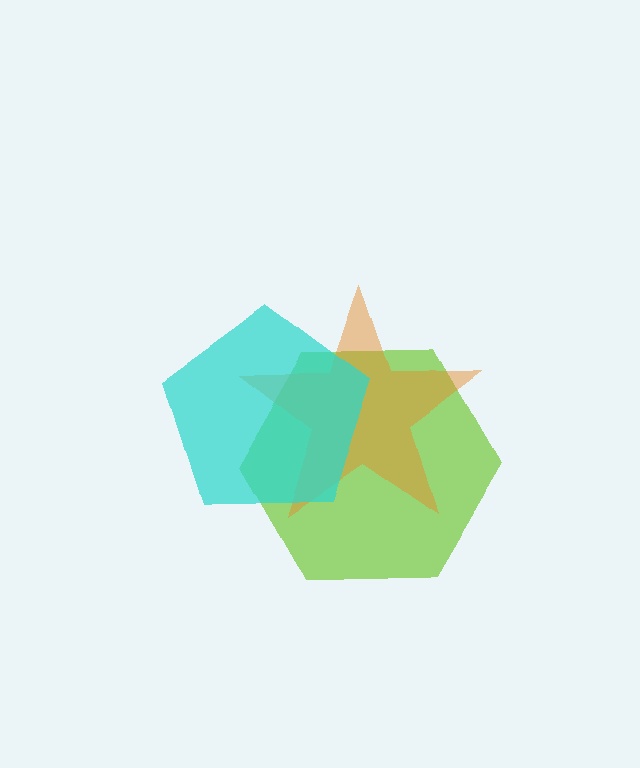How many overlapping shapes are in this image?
There are 3 overlapping shapes in the image.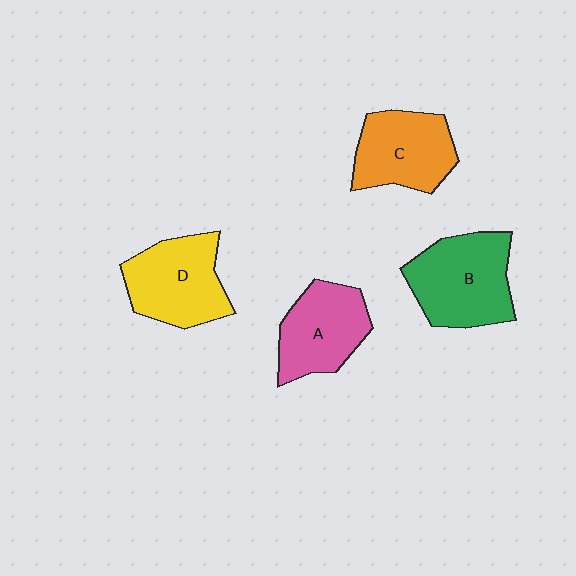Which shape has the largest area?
Shape B (green).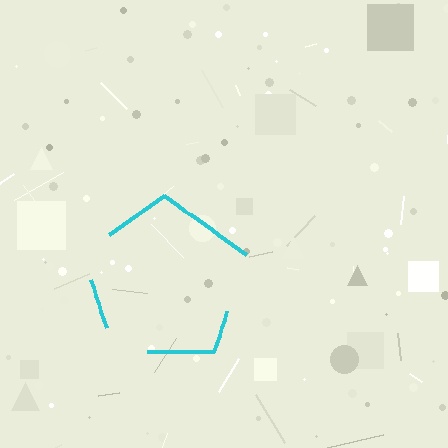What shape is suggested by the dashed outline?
The dashed outline suggests a pentagon.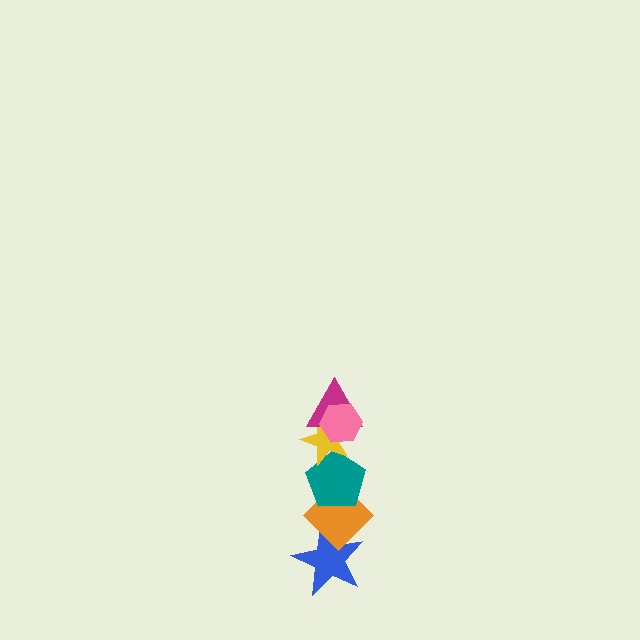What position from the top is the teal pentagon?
The teal pentagon is 4th from the top.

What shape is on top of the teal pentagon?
The yellow star is on top of the teal pentagon.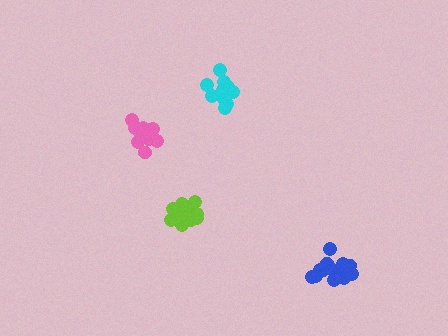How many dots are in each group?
Group 1: 12 dots, Group 2: 18 dots, Group 3: 13 dots, Group 4: 16 dots (59 total).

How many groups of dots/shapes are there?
There are 4 groups.